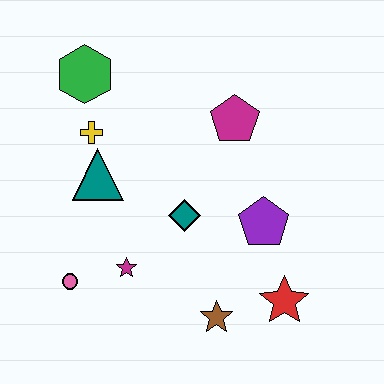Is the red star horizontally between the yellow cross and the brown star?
No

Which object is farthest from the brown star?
The green hexagon is farthest from the brown star.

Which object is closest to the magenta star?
The pink circle is closest to the magenta star.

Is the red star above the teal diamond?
No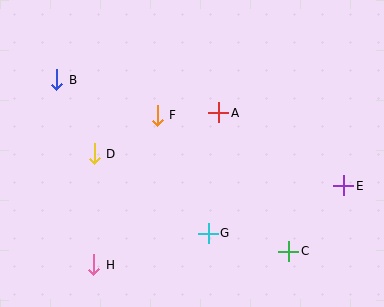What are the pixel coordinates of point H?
Point H is at (94, 265).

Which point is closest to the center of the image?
Point A at (219, 113) is closest to the center.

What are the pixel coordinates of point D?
Point D is at (94, 154).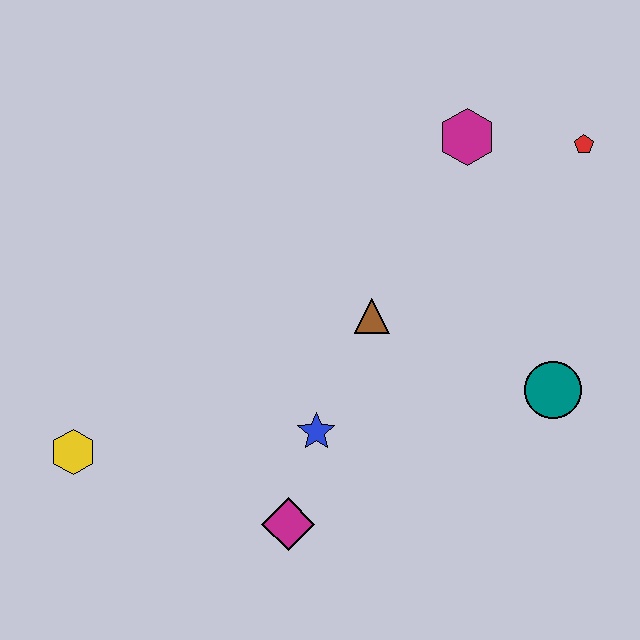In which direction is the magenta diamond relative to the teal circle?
The magenta diamond is to the left of the teal circle.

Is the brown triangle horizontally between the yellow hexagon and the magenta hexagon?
Yes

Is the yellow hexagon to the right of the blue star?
No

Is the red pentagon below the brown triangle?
No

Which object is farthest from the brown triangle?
The yellow hexagon is farthest from the brown triangle.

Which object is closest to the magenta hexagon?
The red pentagon is closest to the magenta hexagon.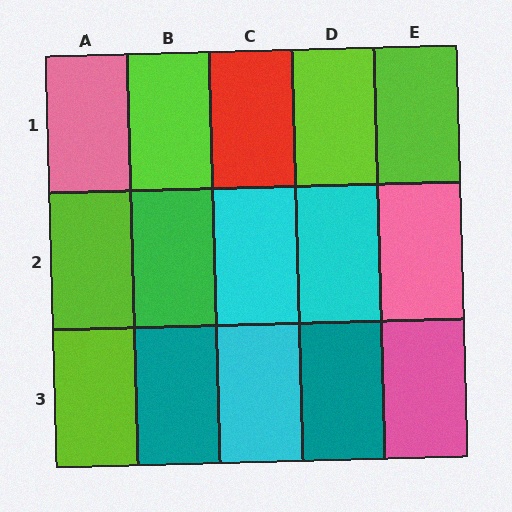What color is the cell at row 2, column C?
Cyan.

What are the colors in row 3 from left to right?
Lime, teal, cyan, teal, pink.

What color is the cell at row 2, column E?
Pink.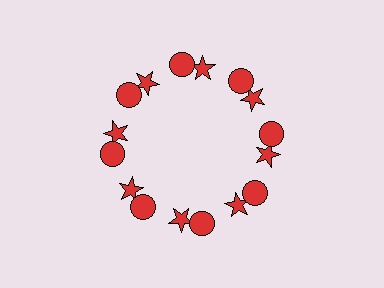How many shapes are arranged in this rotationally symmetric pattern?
There are 16 shapes, arranged in 8 groups of 2.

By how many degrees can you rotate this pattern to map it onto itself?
The pattern maps onto itself every 45 degrees of rotation.